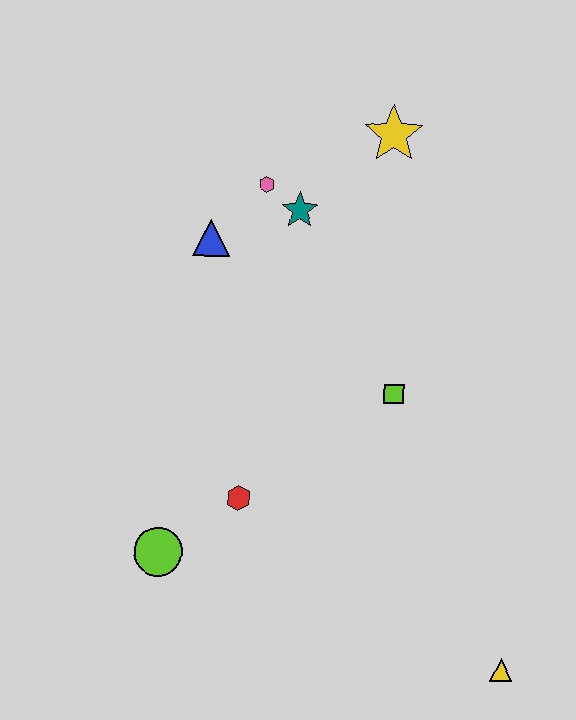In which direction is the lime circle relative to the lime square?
The lime circle is to the left of the lime square.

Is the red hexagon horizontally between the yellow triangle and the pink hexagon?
No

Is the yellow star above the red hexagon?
Yes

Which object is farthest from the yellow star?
The yellow triangle is farthest from the yellow star.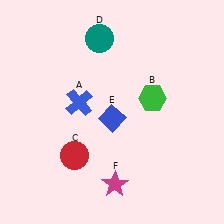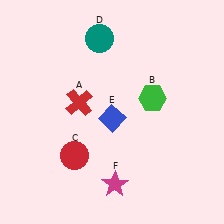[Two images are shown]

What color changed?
The cross (A) changed from blue in Image 1 to red in Image 2.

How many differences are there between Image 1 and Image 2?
There is 1 difference between the two images.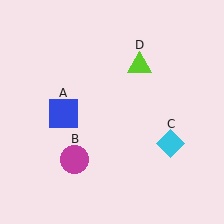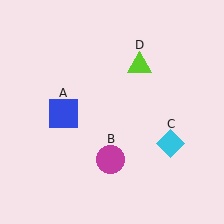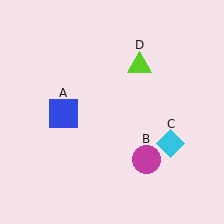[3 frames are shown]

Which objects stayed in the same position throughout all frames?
Blue square (object A) and cyan diamond (object C) and lime triangle (object D) remained stationary.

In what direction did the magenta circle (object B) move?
The magenta circle (object B) moved right.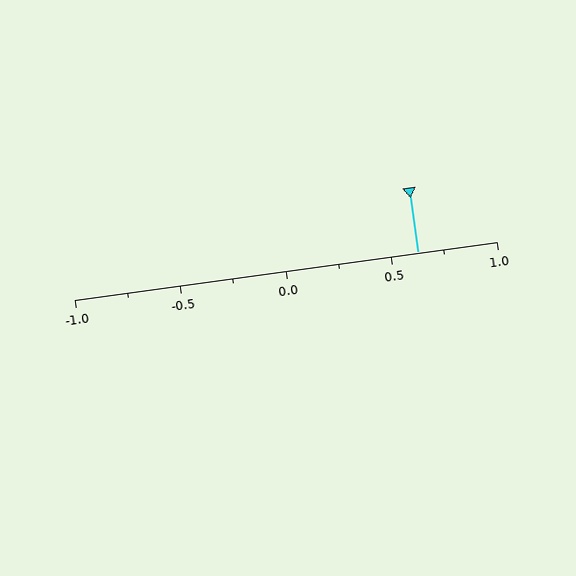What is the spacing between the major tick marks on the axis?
The major ticks are spaced 0.5 apart.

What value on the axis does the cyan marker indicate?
The marker indicates approximately 0.62.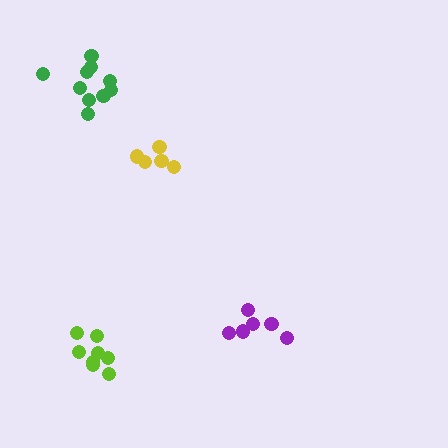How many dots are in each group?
Group 1: 5 dots, Group 2: 6 dots, Group 3: 10 dots, Group 4: 8 dots (29 total).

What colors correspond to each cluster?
The clusters are colored: yellow, purple, green, lime.